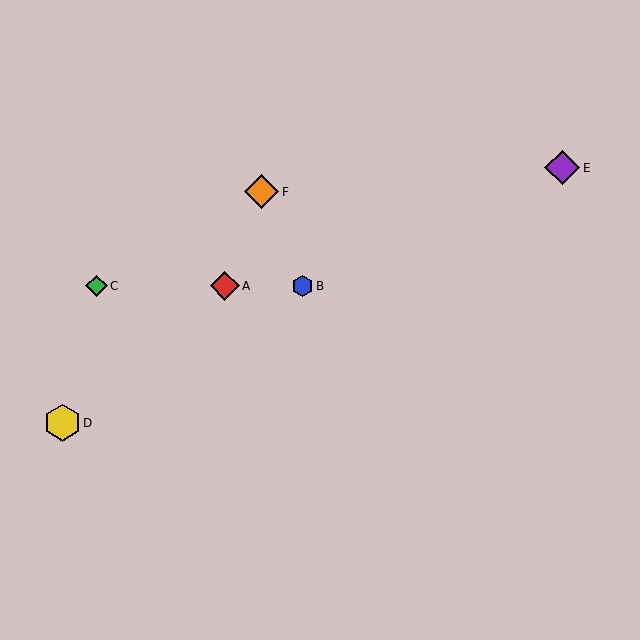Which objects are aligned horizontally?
Objects A, B, C are aligned horizontally.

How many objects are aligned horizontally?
3 objects (A, B, C) are aligned horizontally.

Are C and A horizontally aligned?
Yes, both are at y≈286.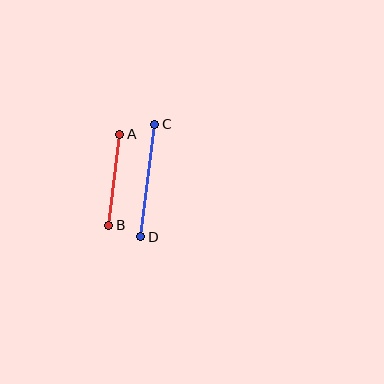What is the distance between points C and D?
The distance is approximately 113 pixels.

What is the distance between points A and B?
The distance is approximately 92 pixels.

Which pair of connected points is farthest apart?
Points C and D are farthest apart.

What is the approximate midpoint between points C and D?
The midpoint is at approximately (148, 180) pixels.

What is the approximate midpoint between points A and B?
The midpoint is at approximately (114, 180) pixels.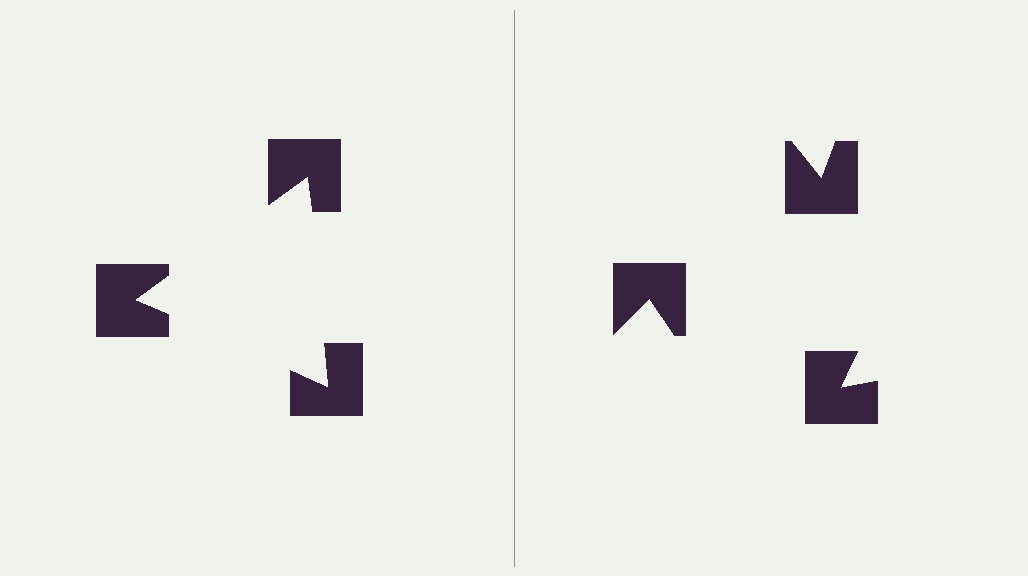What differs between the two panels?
The notched squares are positioned identically on both sides; only the wedge orientations differ. On the left they align to a triangle; on the right they are misaligned.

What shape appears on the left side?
An illusory triangle.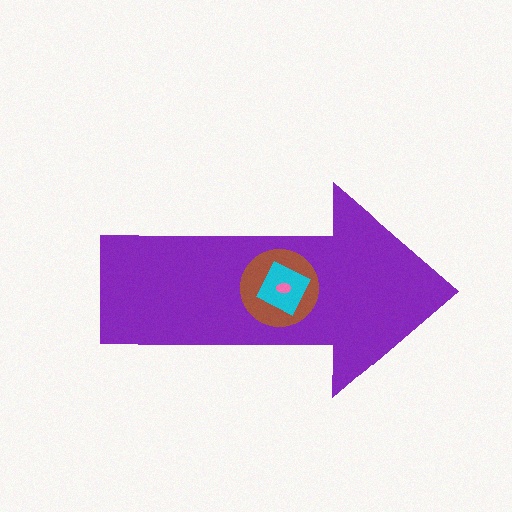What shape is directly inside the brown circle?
The cyan diamond.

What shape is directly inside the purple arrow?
The brown circle.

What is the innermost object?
The pink ellipse.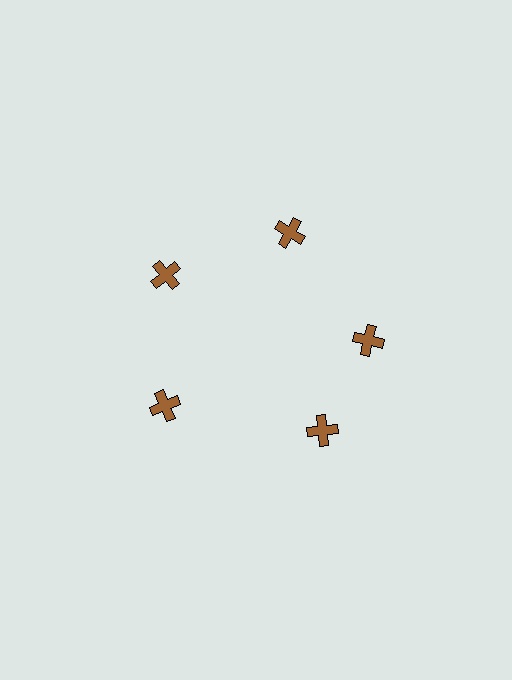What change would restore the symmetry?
The symmetry would be restored by rotating it back into even spacing with its neighbors so that all 5 crosses sit at equal angles and equal distance from the center.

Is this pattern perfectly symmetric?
No. The 5 brown crosses are arranged in a ring, but one element near the 5 o'clock position is rotated out of alignment along the ring, breaking the 5-fold rotational symmetry.